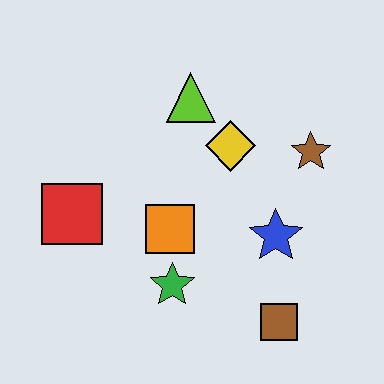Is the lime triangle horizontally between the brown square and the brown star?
No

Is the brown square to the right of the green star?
Yes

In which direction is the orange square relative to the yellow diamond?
The orange square is below the yellow diamond.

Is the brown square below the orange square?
Yes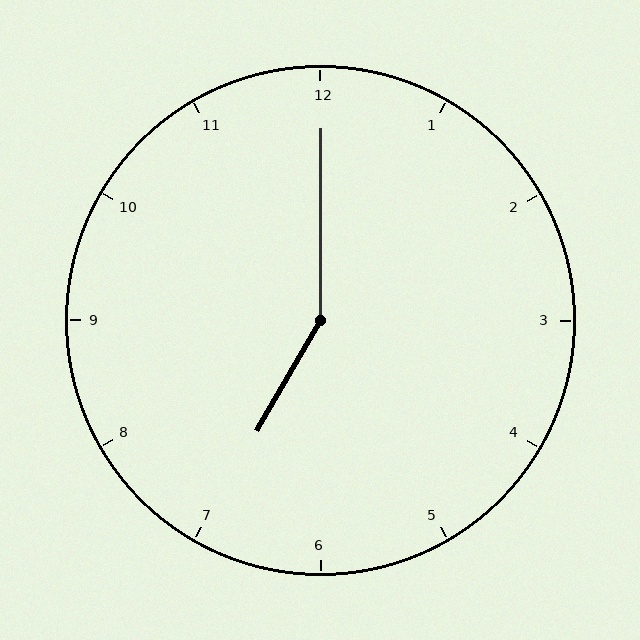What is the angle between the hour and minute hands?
Approximately 150 degrees.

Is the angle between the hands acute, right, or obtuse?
It is obtuse.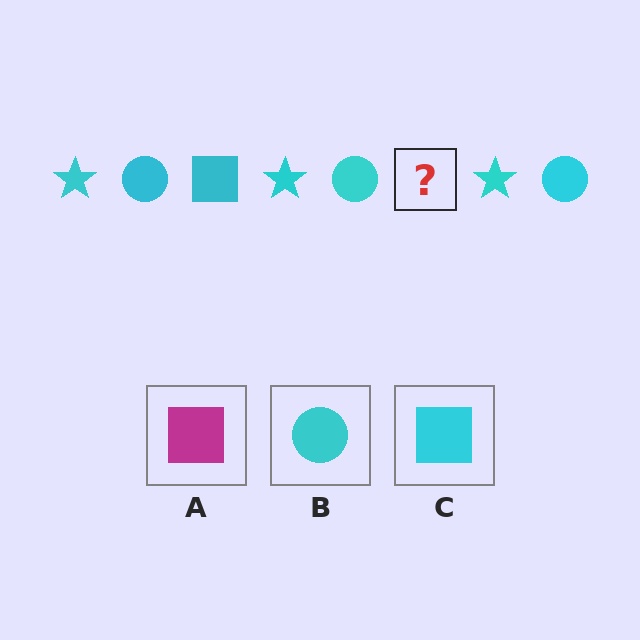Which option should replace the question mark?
Option C.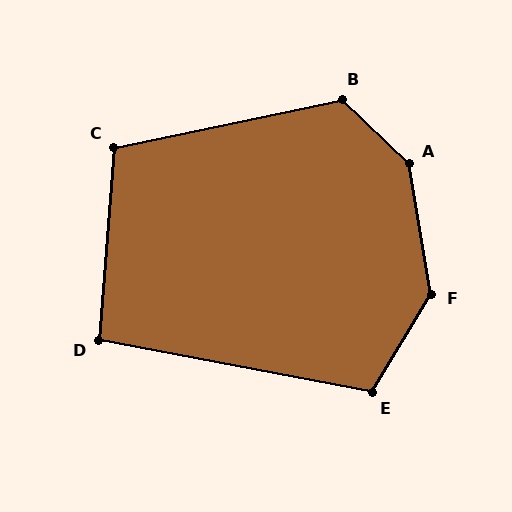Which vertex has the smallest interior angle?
D, at approximately 96 degrees.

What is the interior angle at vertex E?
Approximately 110 degrees (obtuse).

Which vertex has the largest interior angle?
A, at approximately 143 degrees.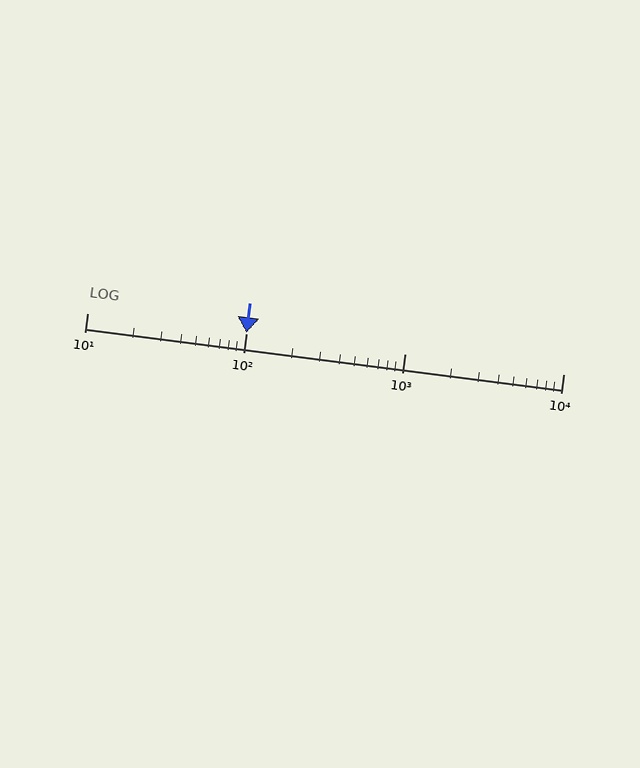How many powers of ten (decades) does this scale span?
The scale spans 3 decades, from 10 to 10000.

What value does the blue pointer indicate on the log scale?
The pointer indicates approximately 100.